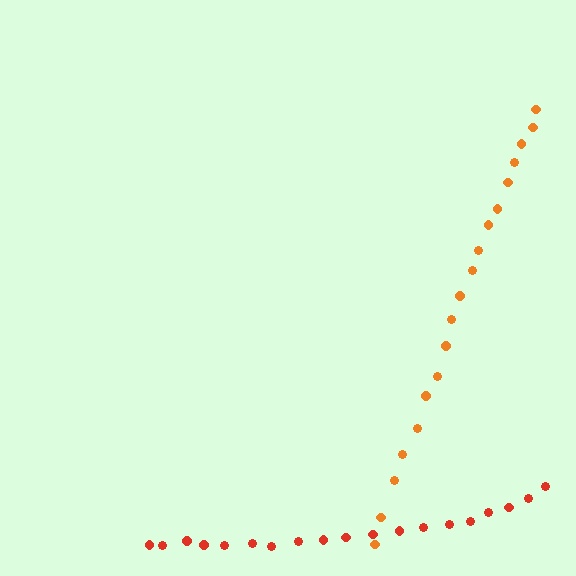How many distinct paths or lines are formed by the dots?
There are 2 distinct paths.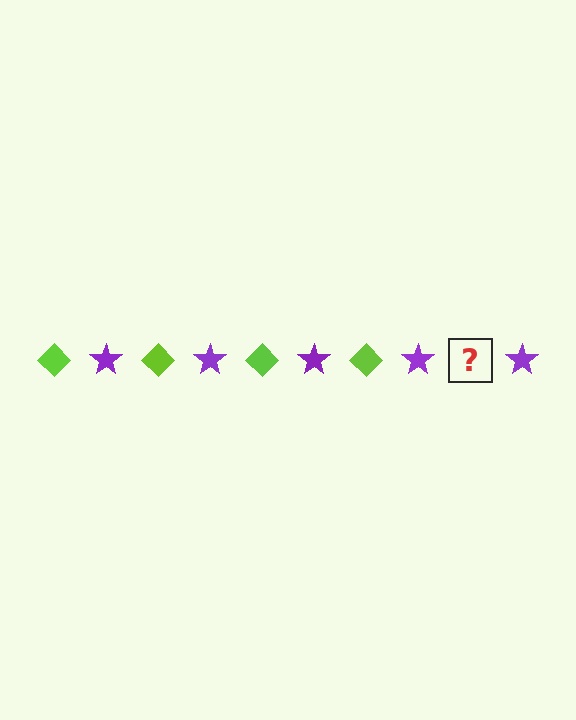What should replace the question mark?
The question mark should be replaced with a lime diamond.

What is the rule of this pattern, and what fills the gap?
The rule is that the pattern alternates between lime diamond and purple star. The gap should be filled with a lime diamond.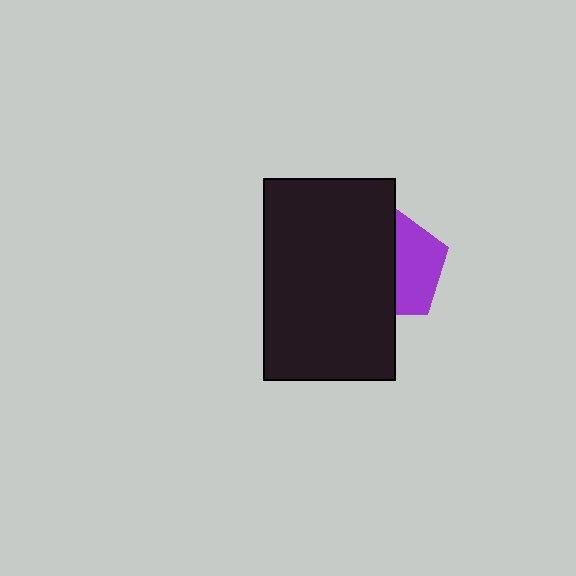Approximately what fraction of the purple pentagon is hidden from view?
Roughly 55% of the purple pentagon is hidden behind the black rectangle.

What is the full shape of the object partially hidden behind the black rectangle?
The partially hidden object is a purple pentagon.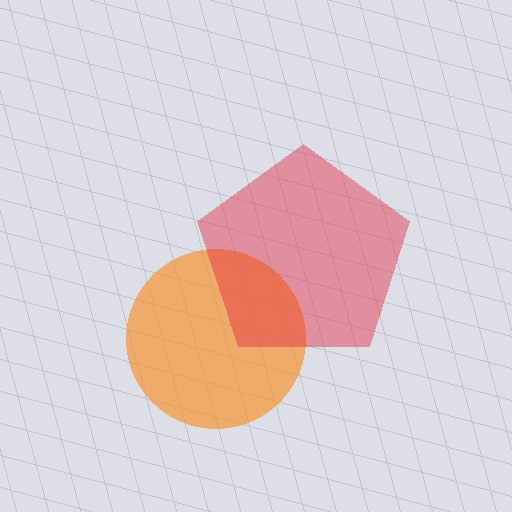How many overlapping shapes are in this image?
There are 2 overlapping shapes in the image.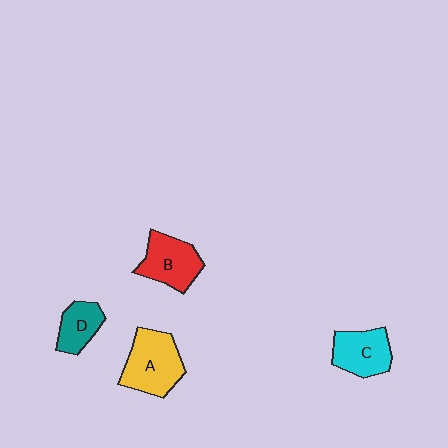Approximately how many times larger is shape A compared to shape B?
Approximately 1.2 times.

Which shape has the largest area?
Shape A (yellow).